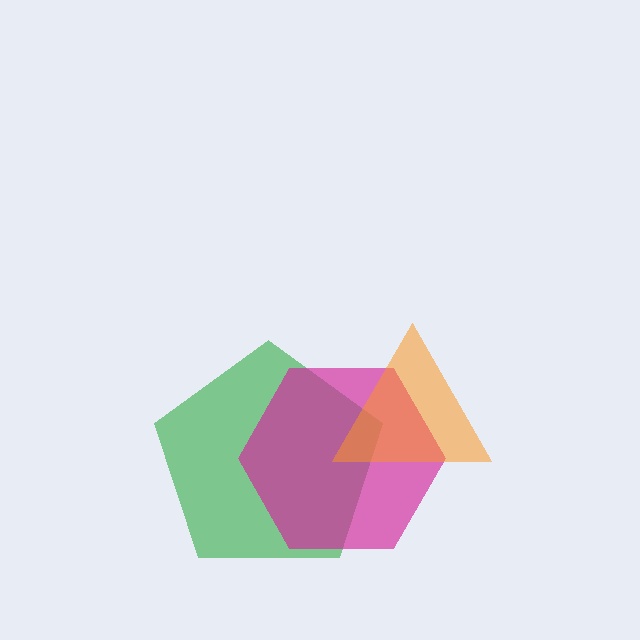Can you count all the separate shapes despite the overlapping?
Yes, there are 3 separate shapes.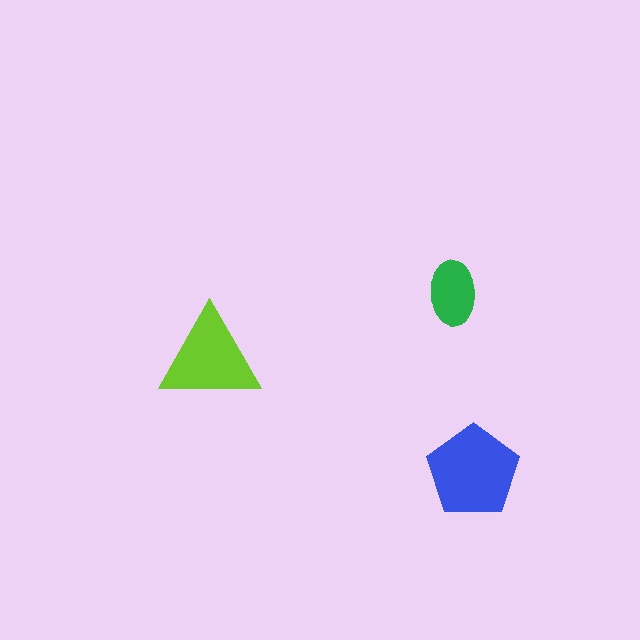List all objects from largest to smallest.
The blue pentagon, the lime triangle, the green ellipse.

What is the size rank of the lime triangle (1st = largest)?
2nd.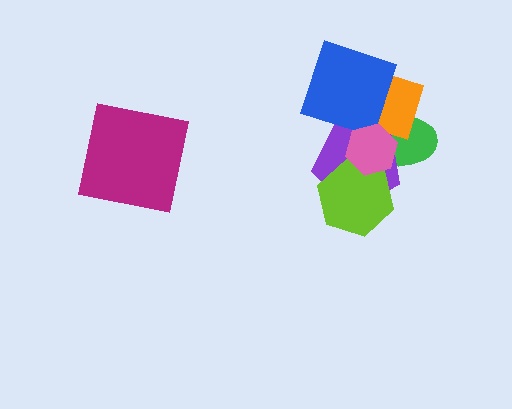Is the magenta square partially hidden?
No, no other shape covers it.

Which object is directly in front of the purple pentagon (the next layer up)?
The orange diamond is directly in front of the purple pentagon.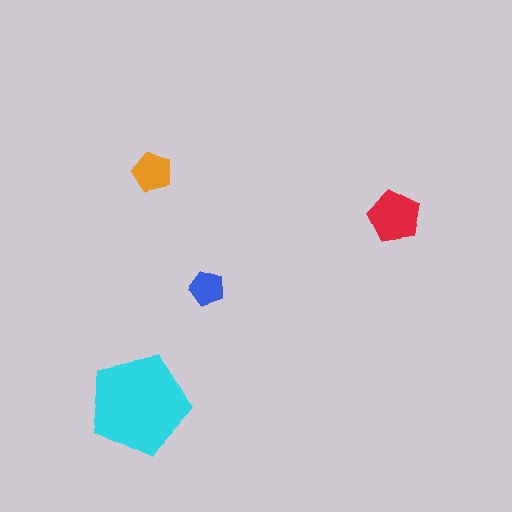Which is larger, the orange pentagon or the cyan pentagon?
The cyan one.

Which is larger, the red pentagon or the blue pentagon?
The red one.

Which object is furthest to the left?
The cyan pentagon is leftmost.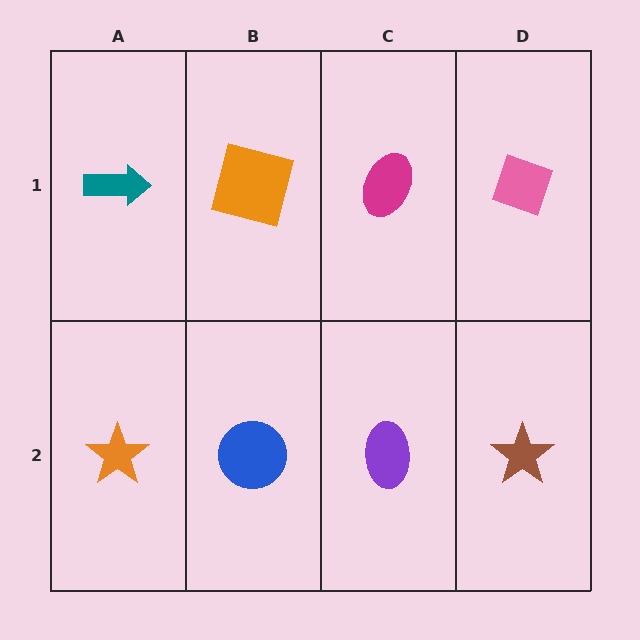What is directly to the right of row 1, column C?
A pink diamond.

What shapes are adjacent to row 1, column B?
A blue circle (row 2, column B), a teal arrow (row 1, column A), a magenta ellipse (row 1, column C).